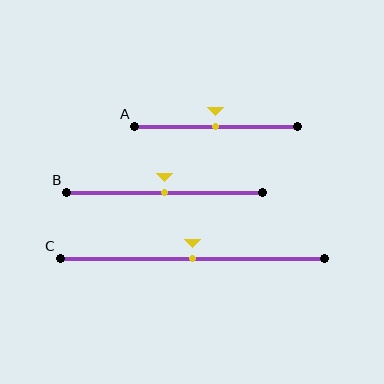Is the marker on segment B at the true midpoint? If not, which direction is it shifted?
Yes, the marker on segment B is at the true midpoint.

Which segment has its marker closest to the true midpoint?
Segment A has its marker closest to the true midpoint.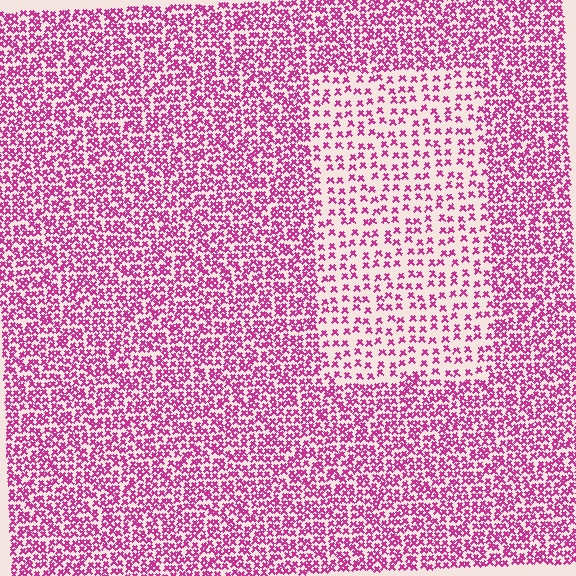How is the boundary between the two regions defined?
The boundary is defined by a change in element density (approximately 2.1x ratio). All elements are the same color, size, and shape.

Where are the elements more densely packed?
The elements are more densely packed outside the rectangle boundary.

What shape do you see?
I see a rectangle.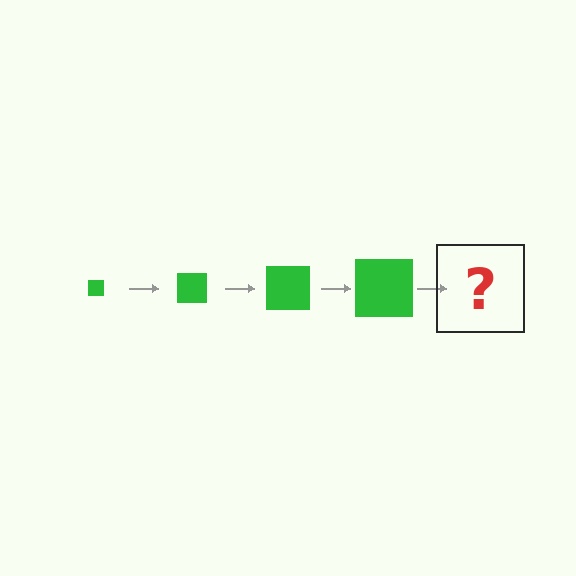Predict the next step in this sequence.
The next step is a green square, larger than the previous one.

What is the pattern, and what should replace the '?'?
The pattern is that the square gets progressively larger each step. The '?' should be a green square, larger than the previous one.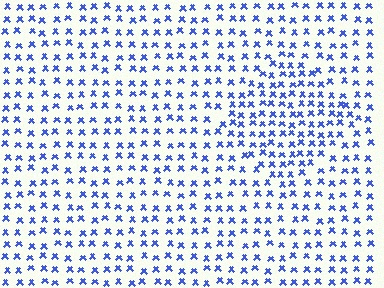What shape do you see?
I see a diamond.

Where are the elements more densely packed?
The elements are more densely packed inside the diamond boundary.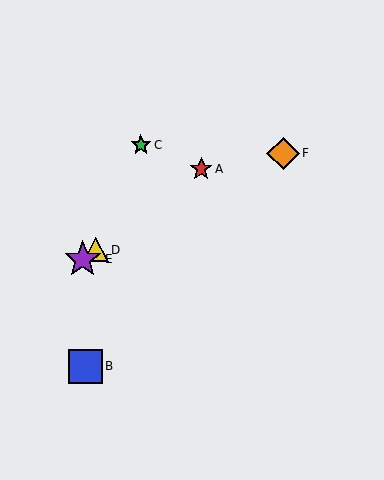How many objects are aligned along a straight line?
3 objects (A, D, E) are aligned along a straight line.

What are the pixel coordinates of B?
Object B is at (86, 366).